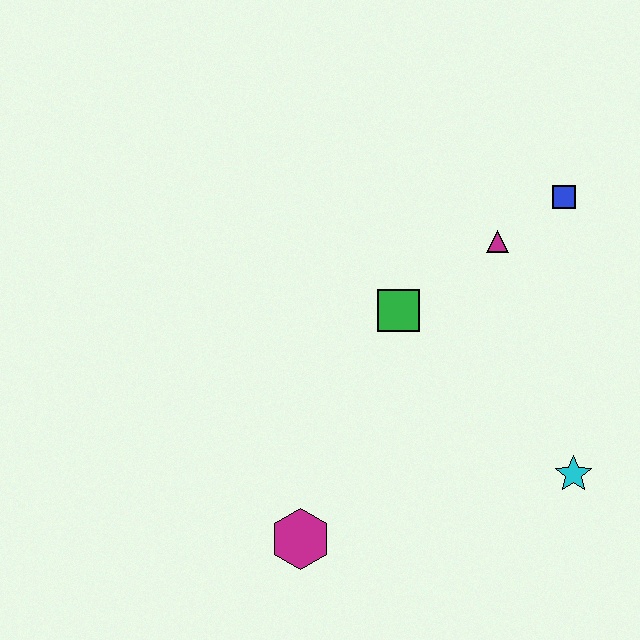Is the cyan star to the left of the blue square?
No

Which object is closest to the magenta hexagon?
The green square is closest to the magenta hexagon.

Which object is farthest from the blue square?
The magenta hexagon is farthest from the blue square.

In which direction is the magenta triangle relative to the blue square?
The magenta triangle is to the left of the blue square.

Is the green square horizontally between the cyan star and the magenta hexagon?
Yes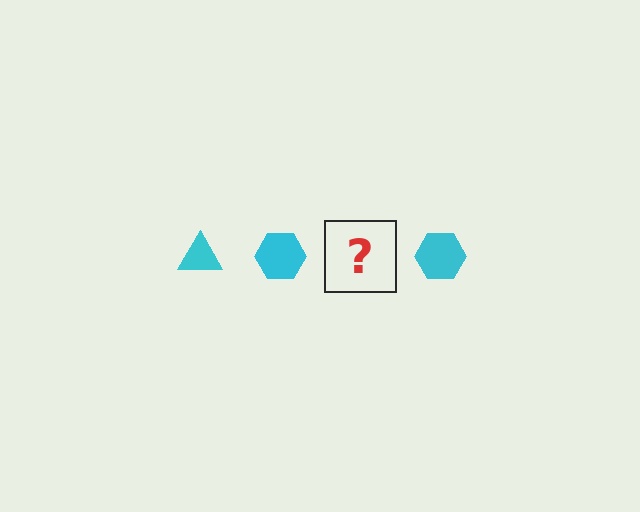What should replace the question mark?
The question mark should be replaced with a cyan triangle.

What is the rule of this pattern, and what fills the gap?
The rule is that the pattern cycles through triangle, hexagon shapes in cyan. The gap should be filled with a cyan triangle.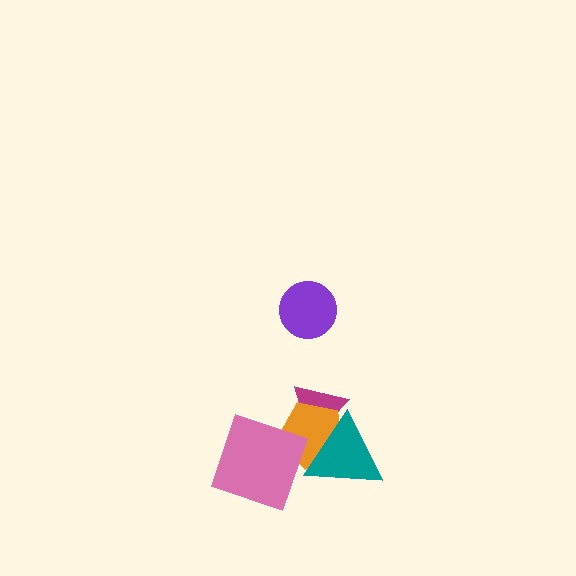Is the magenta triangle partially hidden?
Yes, it is partially covered by another shape.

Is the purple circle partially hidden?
No, no other shape covers it.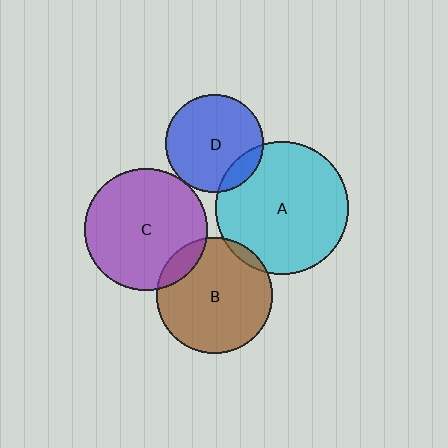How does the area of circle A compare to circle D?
Approximately 1.8 times.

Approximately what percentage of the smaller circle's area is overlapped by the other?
Approximately 15%.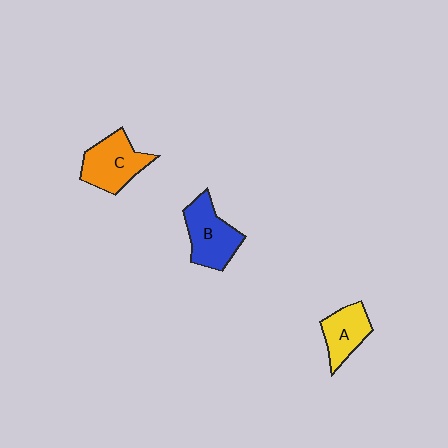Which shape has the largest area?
Shape B (blue).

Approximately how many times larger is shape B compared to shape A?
Approximately 1.3 times.